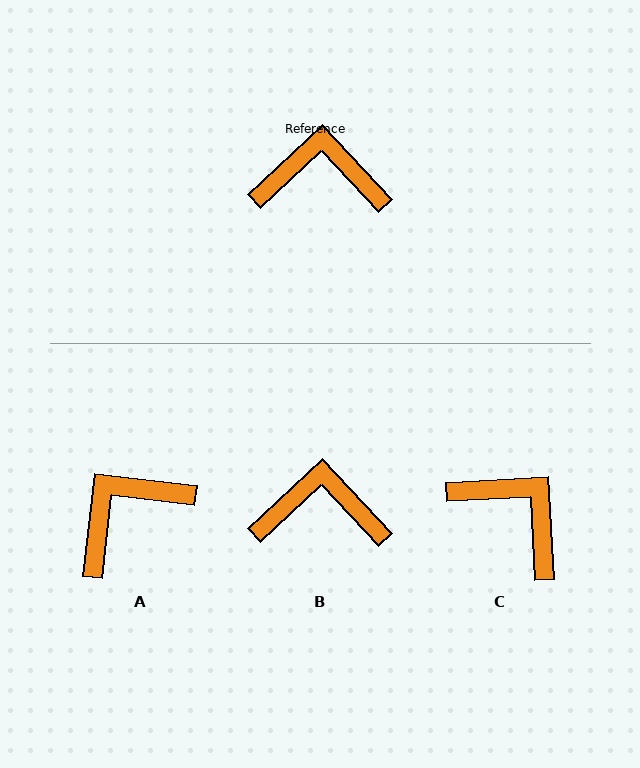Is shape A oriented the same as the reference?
No, it is off by about 40 degrees.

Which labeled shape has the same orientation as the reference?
B.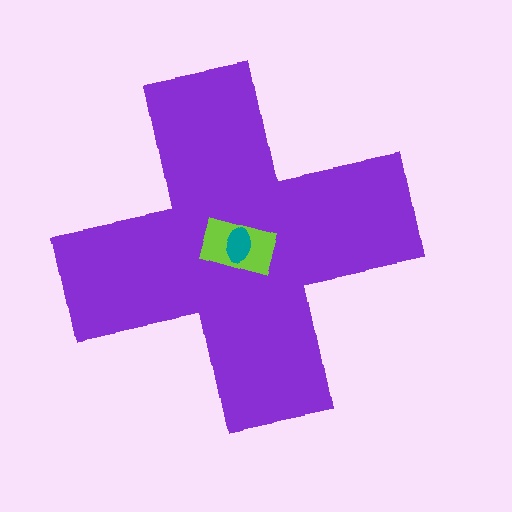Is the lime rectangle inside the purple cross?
Yes.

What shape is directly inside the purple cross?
The lime rectangle.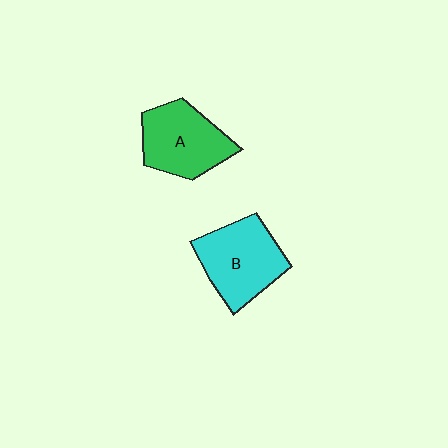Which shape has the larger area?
Shape B (cyan).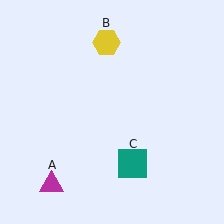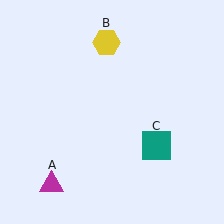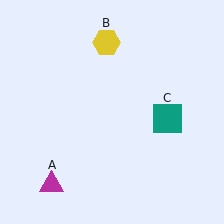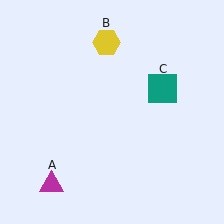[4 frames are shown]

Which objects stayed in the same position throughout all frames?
Magenta triangle (object A) and yellow hexagon (object B) remained stationary.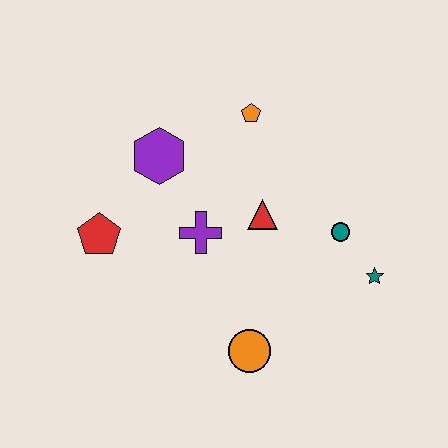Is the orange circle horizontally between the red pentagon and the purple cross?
No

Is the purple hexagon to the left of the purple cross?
Yes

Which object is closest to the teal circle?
The teal star is closest to the teal circle.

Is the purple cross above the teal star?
Yes